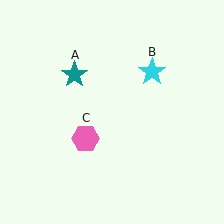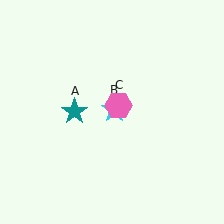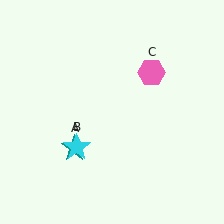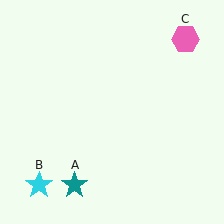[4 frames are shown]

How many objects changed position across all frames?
3 objects changed position: teal star (object A), cyan star (object B), pink hexagon (object C).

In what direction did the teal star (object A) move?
The teal star (object A) moved down.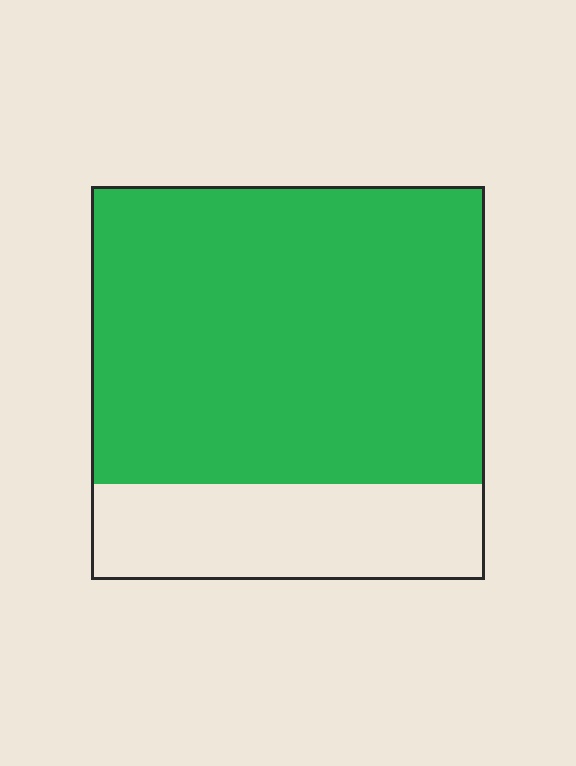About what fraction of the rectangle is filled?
About three quarters (3/4).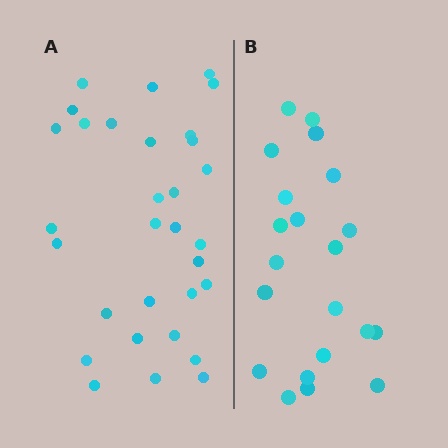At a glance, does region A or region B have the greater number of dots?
Region A (the left region) has more dots.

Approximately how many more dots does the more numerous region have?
Region A has roughly 10 or so more dots than region B.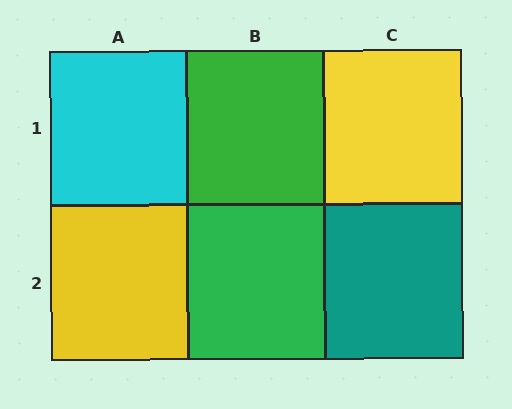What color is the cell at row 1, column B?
Green.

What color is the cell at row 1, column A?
Cyan.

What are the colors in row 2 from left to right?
Yellow, green, teal.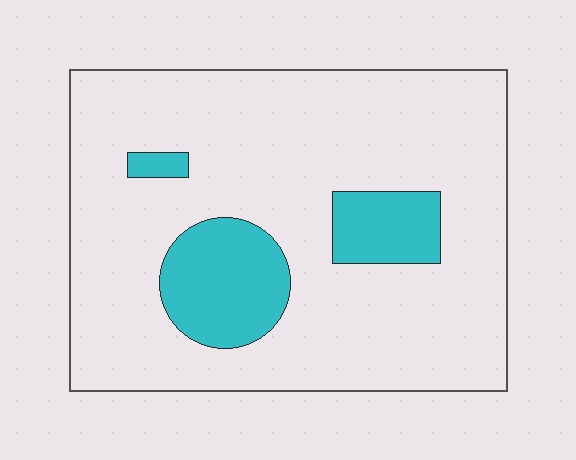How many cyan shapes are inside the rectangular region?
3.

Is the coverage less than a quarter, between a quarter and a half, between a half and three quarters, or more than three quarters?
Less than a quarter.